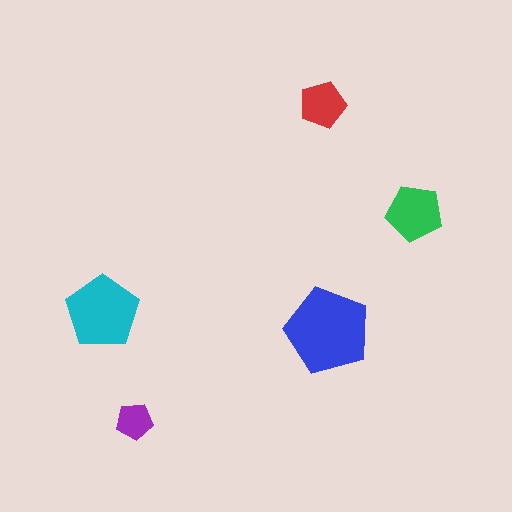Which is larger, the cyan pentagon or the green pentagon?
The cyan one.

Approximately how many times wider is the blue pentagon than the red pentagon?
About 2 times wider.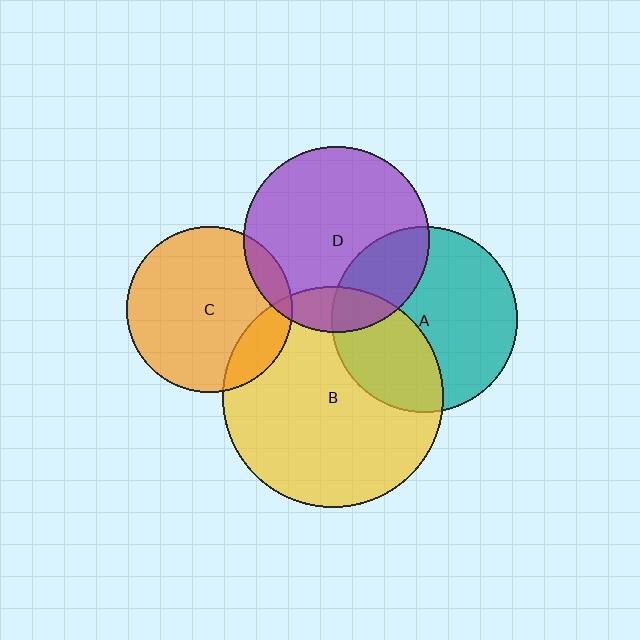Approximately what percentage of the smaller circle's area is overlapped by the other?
Approximately 10%.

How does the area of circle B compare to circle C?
Approximately 1.8 times.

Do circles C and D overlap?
Yes.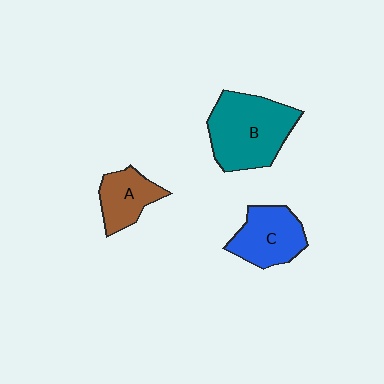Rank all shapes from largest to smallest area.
From largest to smallest: B (teal), C (blue), A (brown).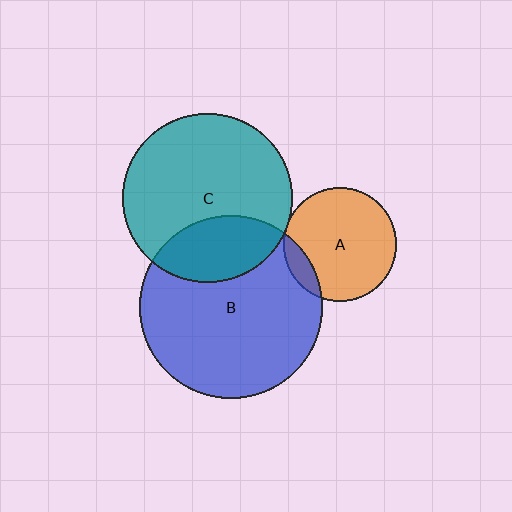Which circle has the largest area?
Circle B (blue).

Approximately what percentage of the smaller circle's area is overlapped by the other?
Approximately 30%.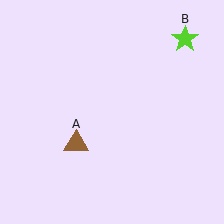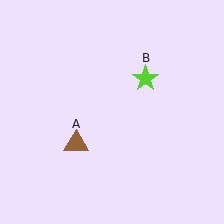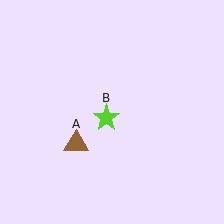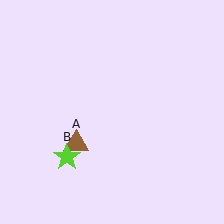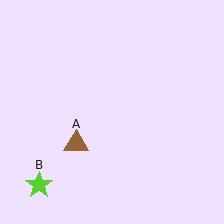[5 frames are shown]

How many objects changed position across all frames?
1 object changed position: lime star (object B).